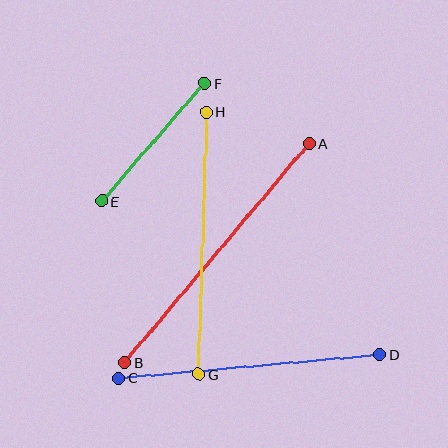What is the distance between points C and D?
The distance is approximately 263 pixels.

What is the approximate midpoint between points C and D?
The midpoint is at approximately (249, 366) pixels.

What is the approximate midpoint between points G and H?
The midpoint is at approximately (203, 243) pixels.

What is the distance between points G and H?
The distance is approximately 262 pixels.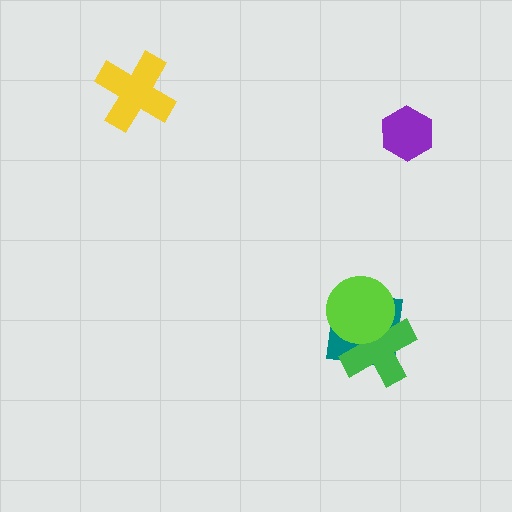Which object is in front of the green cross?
The lime circle is in front of the green cross.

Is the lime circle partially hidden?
No, no other shape covers it.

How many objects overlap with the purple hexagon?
0 objects overlap with the purple hexagon.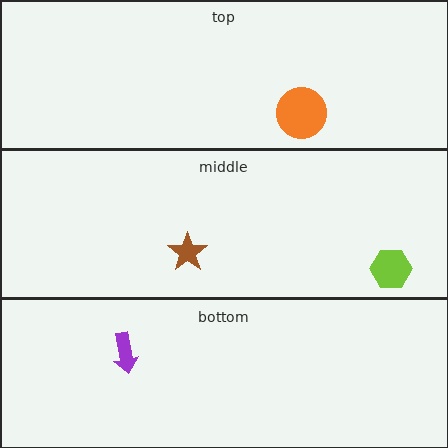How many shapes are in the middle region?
2.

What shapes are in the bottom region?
The purple arrow.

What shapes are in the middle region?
The brown star, the lime hexagon.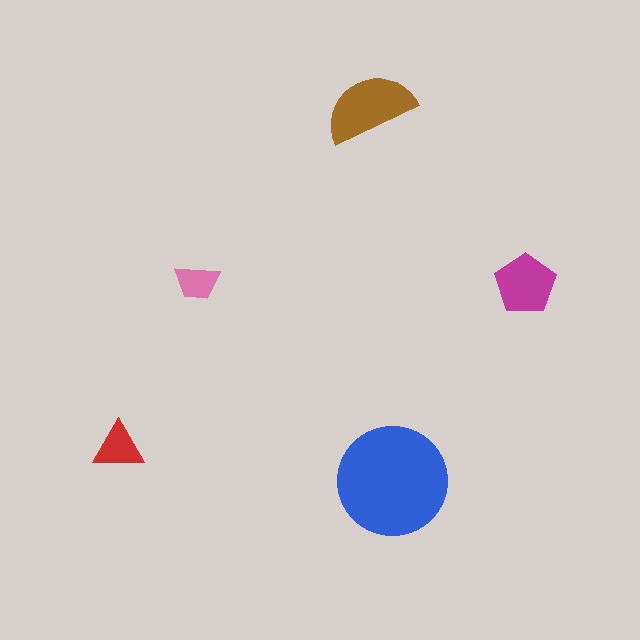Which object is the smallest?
The pink trapezoid.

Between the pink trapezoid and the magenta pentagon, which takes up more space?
The magenta pentagon.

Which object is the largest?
The blue circle.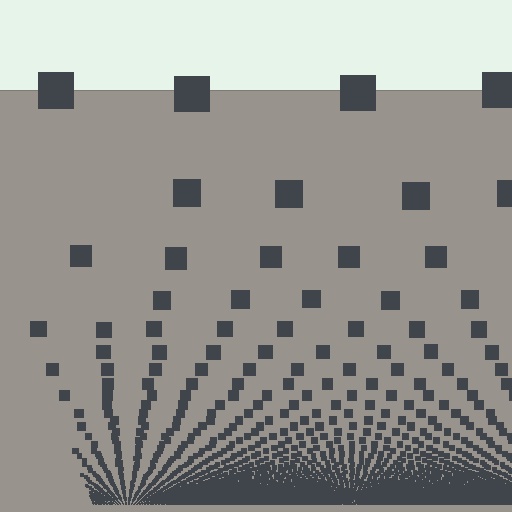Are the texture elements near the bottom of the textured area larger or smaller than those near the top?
Smaller. The gradient is inverted — elements near the bottom are smaller and denser.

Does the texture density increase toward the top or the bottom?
Density increases toward the bottom.